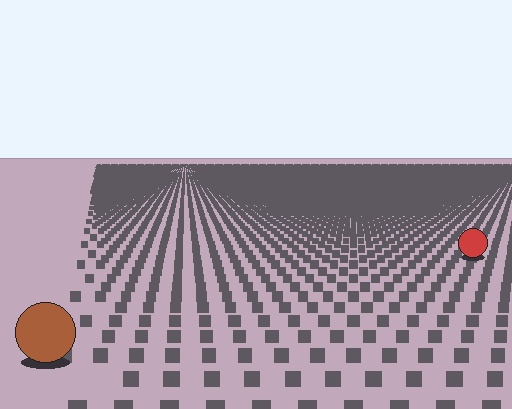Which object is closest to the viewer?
The brown circle is closest. The texture marks near it are larger and more spread out.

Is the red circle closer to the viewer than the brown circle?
No. The brown circle is closer — you can tell from the texture gradient: the ground texture is coarser near it.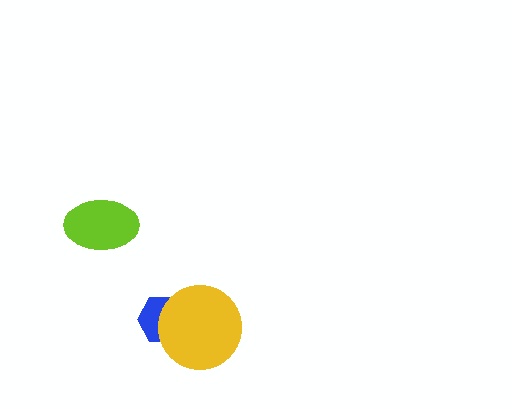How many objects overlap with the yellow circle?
1 object overlaps with the yellow circle.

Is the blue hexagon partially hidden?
Yes, it is partially covered by another shape.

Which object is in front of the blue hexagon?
The yellow circle is in front of the blue hexagon.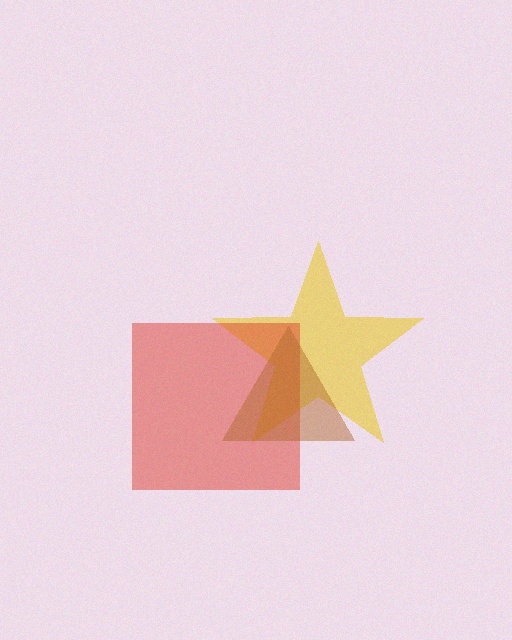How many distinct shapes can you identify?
There are 3 distinct shapes: a yellow star, a red square, a brown triangle.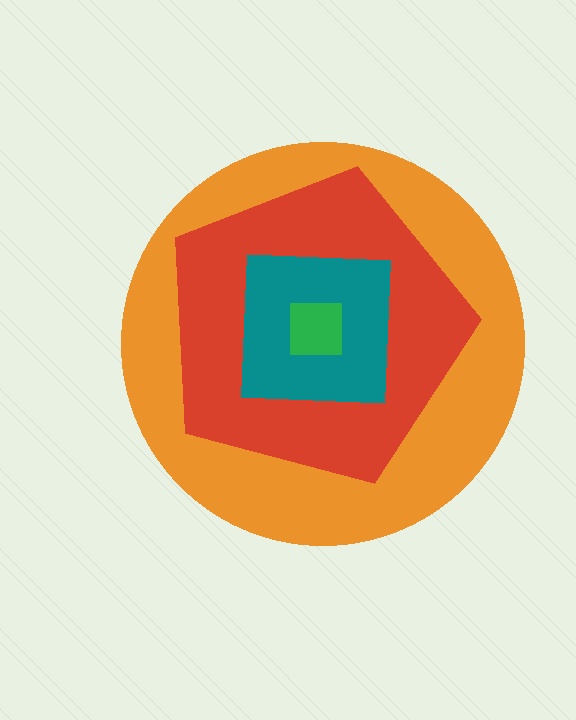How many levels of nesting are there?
4.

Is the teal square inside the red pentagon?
Yes.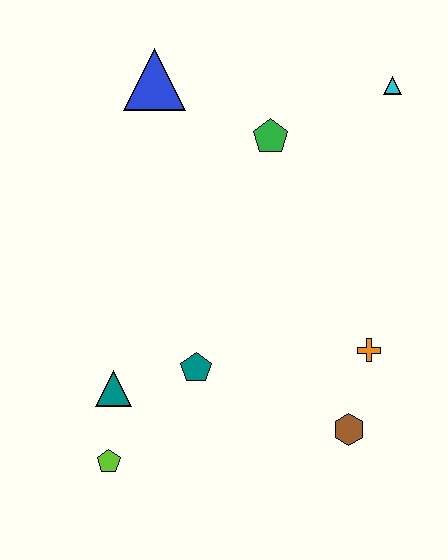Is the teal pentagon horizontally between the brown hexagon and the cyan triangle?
No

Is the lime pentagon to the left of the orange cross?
Yes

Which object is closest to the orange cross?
The brown hexagon is closest to the orange cross.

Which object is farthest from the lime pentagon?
The cyan triangle is farthest from the lime pentagon.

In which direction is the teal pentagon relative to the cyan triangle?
The teal pentagon is below the cyan triangle.